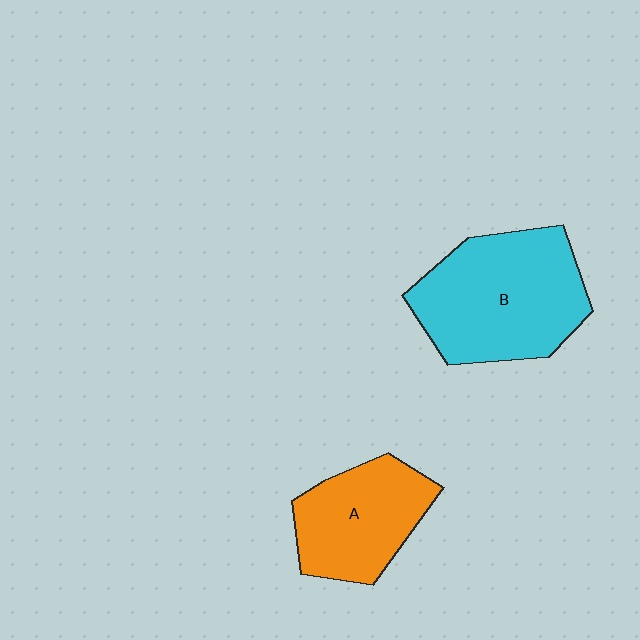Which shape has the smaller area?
Shape A (orange).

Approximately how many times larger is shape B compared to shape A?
Approximately 1.5 times.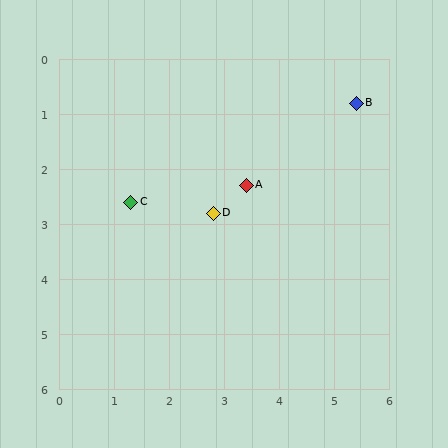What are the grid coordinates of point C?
Point C is at approximately (1.3, 2.6).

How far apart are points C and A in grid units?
Points C and A are about 2.1 grid units apart.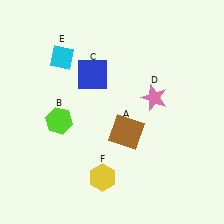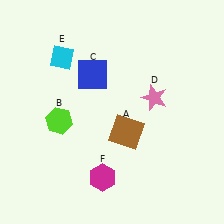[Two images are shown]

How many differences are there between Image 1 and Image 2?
There is 1 difference between the two images.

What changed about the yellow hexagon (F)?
In Image 1, F is yellow. In Image 2, it changed to magenta.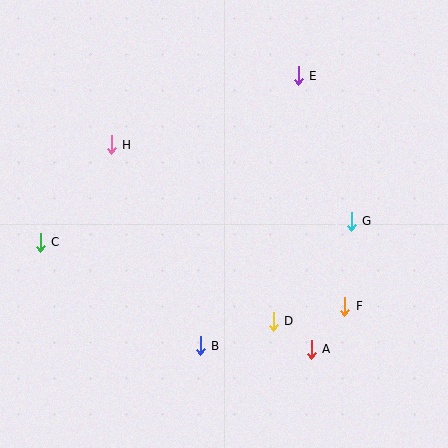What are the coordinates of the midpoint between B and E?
The midpoint between B and E is at (249, 211).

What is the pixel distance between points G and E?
The distance between G and E is 155 pixels.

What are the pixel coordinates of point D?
Point D is at (273, 321).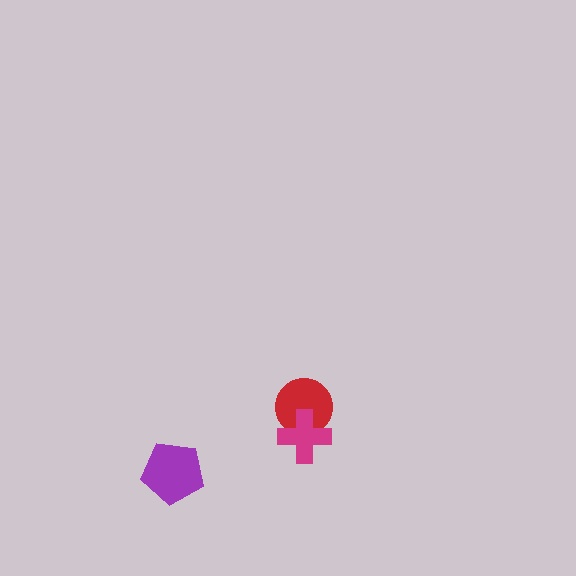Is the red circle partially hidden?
Yes, it is partially covered by another shape.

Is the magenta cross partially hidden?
No, no other shape covers it.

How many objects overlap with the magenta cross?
1 object overlaps with the magenta cross.